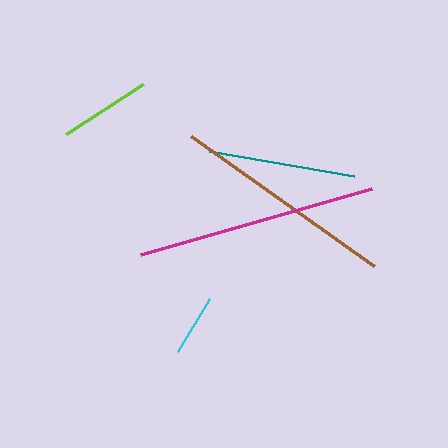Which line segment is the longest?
The magenta line is the longest at approximately 239 pixels.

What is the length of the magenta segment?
The magenta segment is approximately 239 pixels long.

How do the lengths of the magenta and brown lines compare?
The magenta and brown lines are approximately the same length.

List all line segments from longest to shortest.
From longest to shortest: magenta, brown, teal, lime, cyan.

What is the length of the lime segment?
The lime segment is approximately 92 pixels long.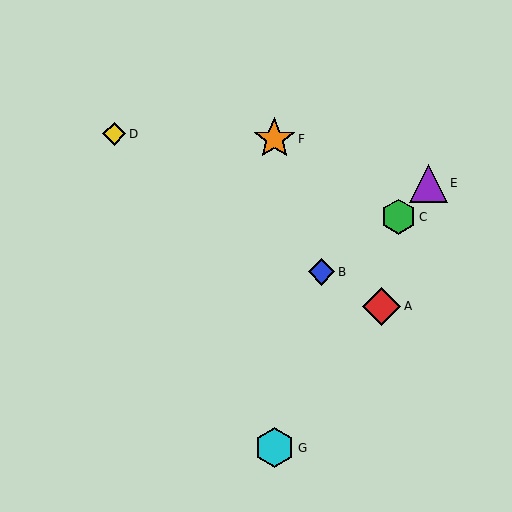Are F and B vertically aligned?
No, F is at x≈274 and B is at x≈321.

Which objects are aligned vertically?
Objects F, G are aligned vertically.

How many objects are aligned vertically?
2 objects (F, G) are aligned vertically.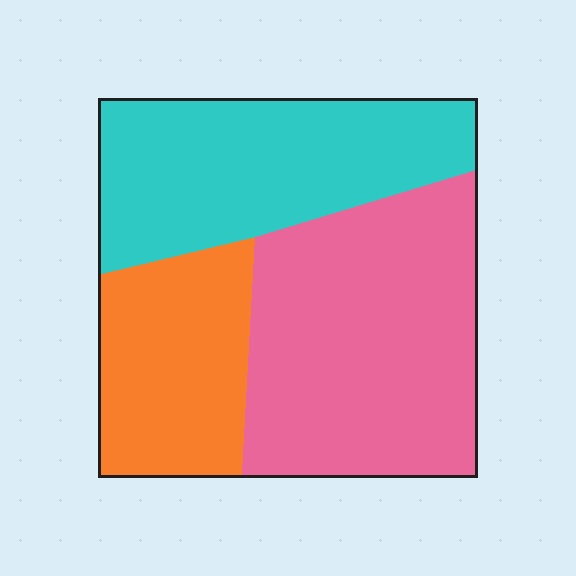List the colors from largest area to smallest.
From largest to smallest: pink, cyan, orange.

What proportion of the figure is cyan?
Cyan takes up between a third and a half of the figure.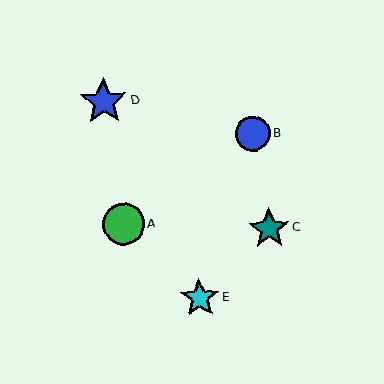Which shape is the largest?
The blue star (labeled D) is the largest.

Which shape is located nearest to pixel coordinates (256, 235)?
The teal star (labeled C) at (269, 229) is nearest to that location.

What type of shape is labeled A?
Shape A is a green circle.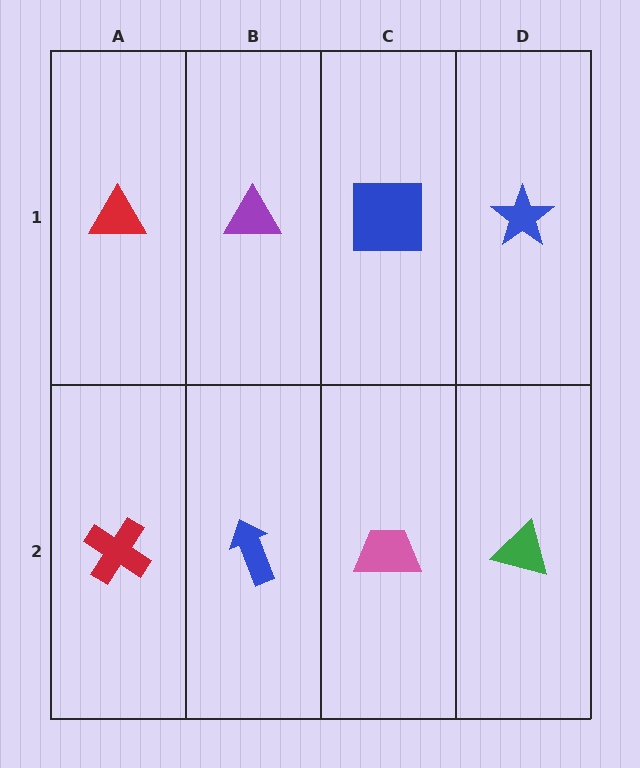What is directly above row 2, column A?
A red triangle.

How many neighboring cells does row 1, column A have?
2.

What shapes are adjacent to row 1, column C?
A pink trapezoid (row 2, column C), a purple triangle (row 1, column B), a blue star (row 1, column D).